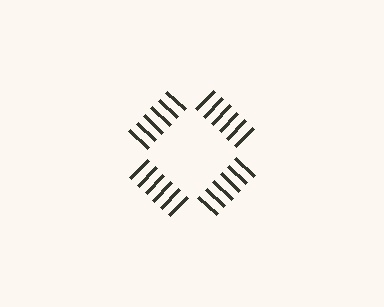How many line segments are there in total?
24 — 6 along each of the 4 edges.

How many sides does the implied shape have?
4 sides — the line-ends trace a square.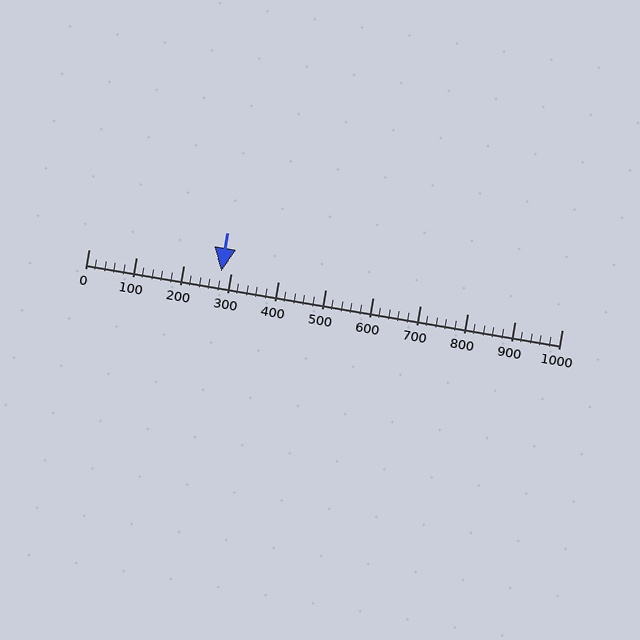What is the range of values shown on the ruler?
The ruler shows values from 0 to 1000.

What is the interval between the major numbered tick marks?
The major tick marks are spaced 100 units apart.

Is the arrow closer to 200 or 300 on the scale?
The arrow is closer to 300.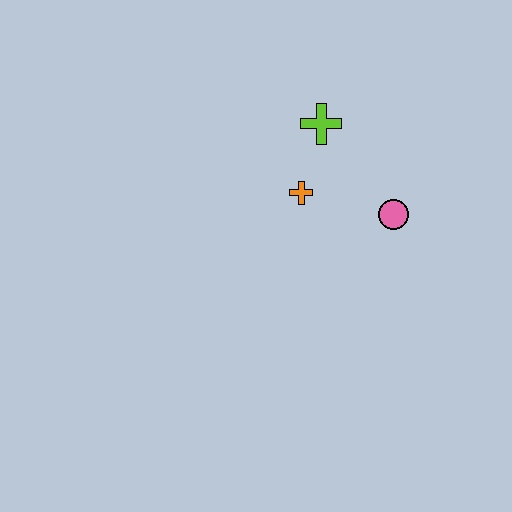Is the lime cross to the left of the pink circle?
Yes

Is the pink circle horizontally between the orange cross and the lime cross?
No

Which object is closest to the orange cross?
The lime cross is closest to the orange cross.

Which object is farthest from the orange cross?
The pink circle is farthest from the orange cross.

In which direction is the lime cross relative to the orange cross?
The lime cross is above the orange cross.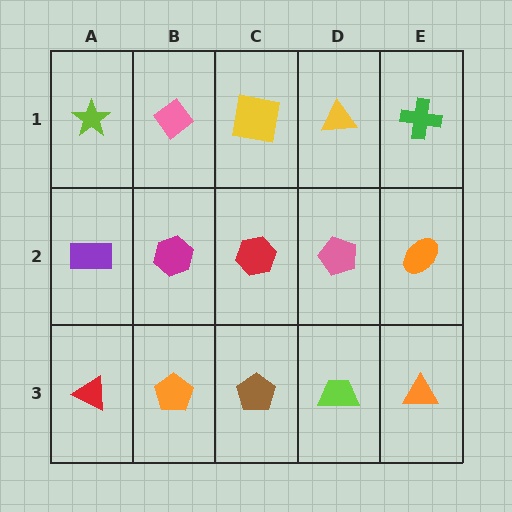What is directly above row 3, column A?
A purple rectangle.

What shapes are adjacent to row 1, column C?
A red hexagon (row 2, column C), a pink diamond (row 1, column B), a yellow triangle (row 1, column D).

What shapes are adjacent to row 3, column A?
A purple rectangle (row 2, column A), an orange pentagon (row 3, column B).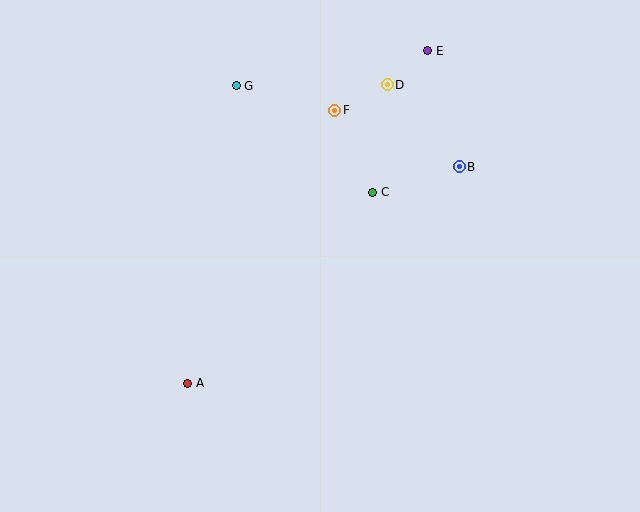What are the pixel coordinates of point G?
Point G is at (236, 86).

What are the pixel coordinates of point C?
Point C is at (373, 192).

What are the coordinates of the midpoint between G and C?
The midpoint between G and C is at (305, 139).